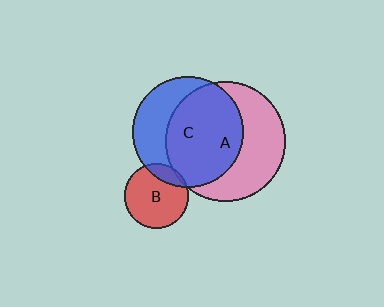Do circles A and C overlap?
Yes.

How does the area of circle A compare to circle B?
Approximately 3.4 times.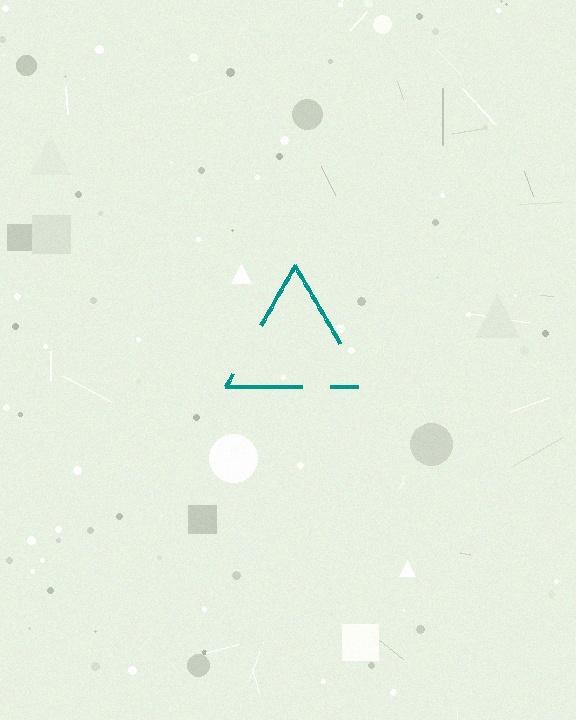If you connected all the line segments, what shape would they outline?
They would outline a triangle.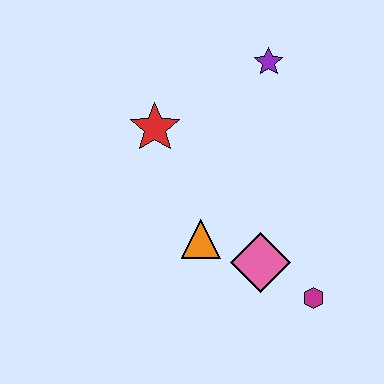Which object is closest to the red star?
The orange triangle is closest to the red star.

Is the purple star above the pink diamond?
Yes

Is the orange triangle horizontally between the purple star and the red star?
Yes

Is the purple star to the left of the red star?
No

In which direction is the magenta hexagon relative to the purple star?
The magenta hexagon is below the purple star.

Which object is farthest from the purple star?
The magenta hexagon is farthest from the purple star.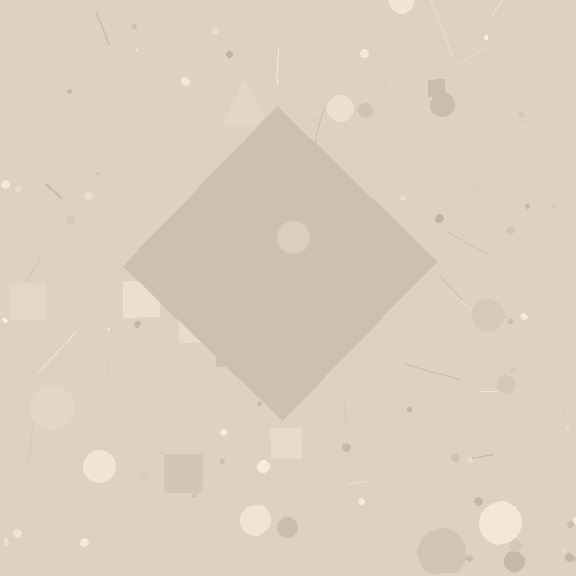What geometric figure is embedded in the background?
A diamond is embedded in the background.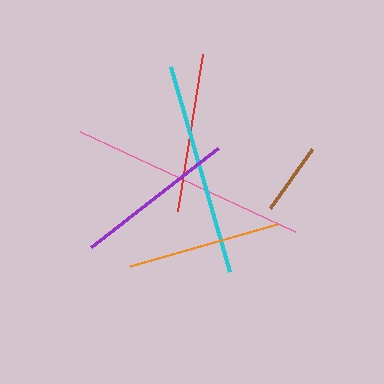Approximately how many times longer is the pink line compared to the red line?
The pink line is approximately 1.5 times the length of the red line.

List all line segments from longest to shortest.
From longest to shortest: pink, cyan, purple, red, orange, brown.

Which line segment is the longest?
The pink line is the longest at approximately 237 pixels.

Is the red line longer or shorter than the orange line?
The red line is longer than the orange line.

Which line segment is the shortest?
The brown line is the shortest at approximately 72 pixels.